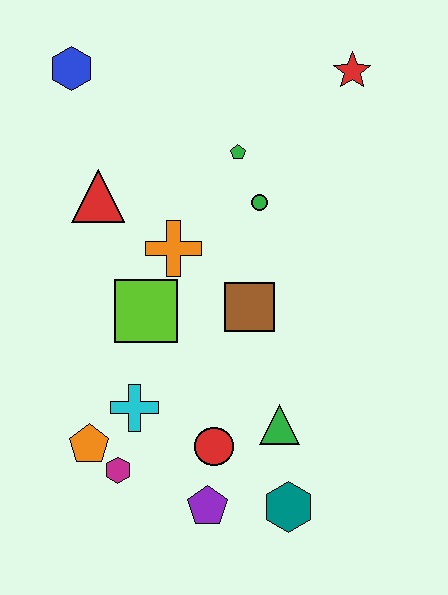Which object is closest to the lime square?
The orange cross is closest to the lime square.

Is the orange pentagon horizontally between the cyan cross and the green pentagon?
No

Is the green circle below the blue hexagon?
Yes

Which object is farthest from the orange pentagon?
The red star is farthest from the orange pentagon.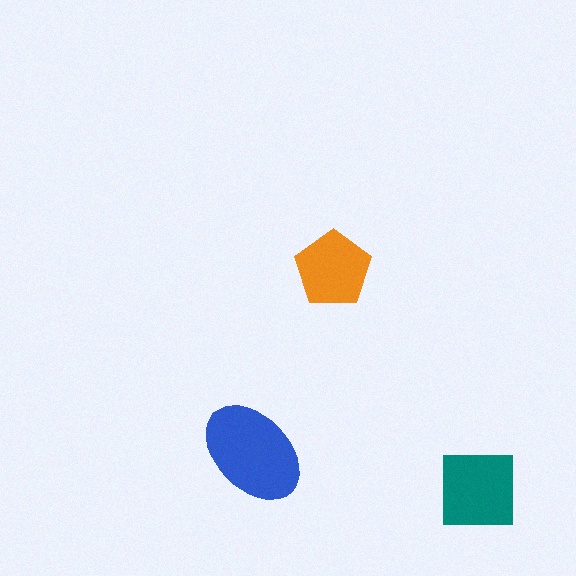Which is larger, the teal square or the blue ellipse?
The blue ellipse.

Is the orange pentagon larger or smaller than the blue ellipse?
Smaller.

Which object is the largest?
The blue ellipse.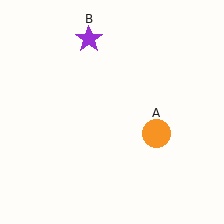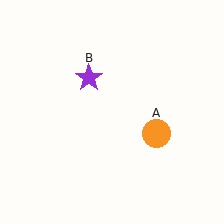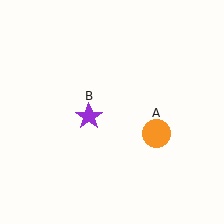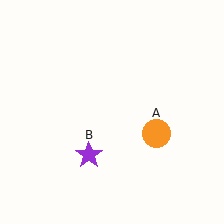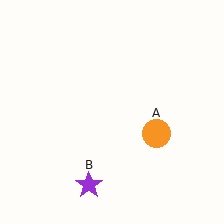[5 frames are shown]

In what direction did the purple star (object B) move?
The purple star (object B) moved down.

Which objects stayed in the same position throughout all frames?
Orange circle (object A) remained stationary.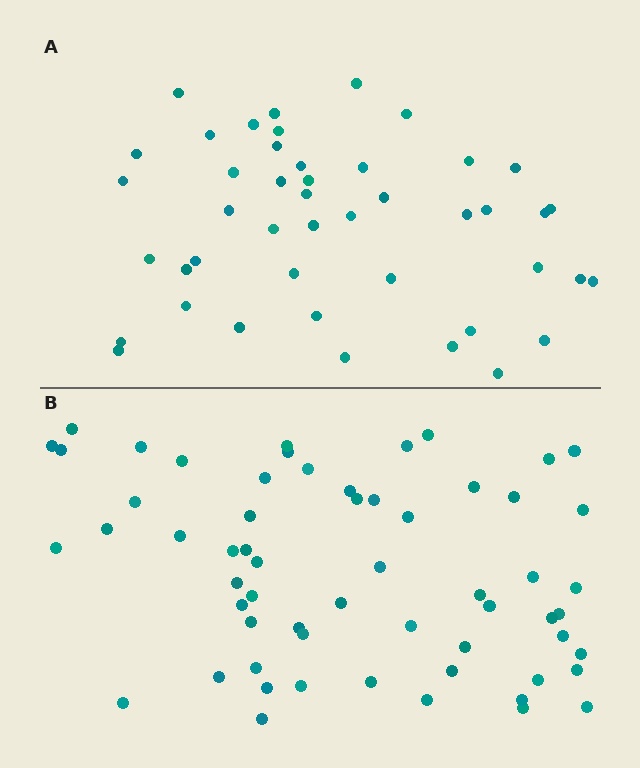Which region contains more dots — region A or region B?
Region B (the bottom region) has more dots.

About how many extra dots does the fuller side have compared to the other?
Region B has approximately 15 more dots than region A.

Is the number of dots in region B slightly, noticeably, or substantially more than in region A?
Region B has noticeably more, but not dramatically so. The ratio is roughly 1.3 to 1.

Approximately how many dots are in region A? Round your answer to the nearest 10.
About 40 dots. (The exact count is 45, which rounds to 40.)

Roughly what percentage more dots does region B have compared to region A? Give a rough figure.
About 35% more.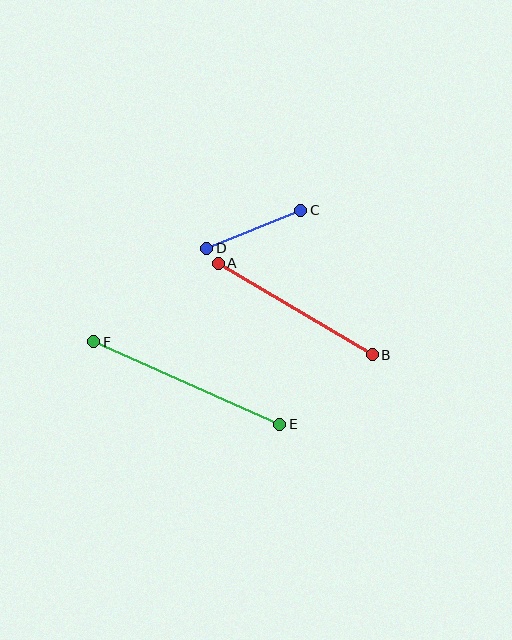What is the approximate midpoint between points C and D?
The midpoint is at approximately (254, 229) pixels.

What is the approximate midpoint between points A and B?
The midpoint is at approximately (295, 309) pixels.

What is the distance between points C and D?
The distance is approximately 101 pixels.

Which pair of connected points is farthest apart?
Points E and F are farthest apart.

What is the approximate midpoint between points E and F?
The midpoint is at approximately (187, 383) pixels.